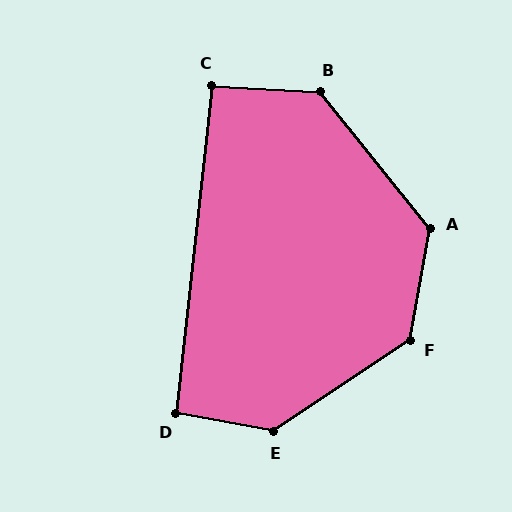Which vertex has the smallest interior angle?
C, at approximately 93 degrees.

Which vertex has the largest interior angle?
E, at approximately 136 degrees.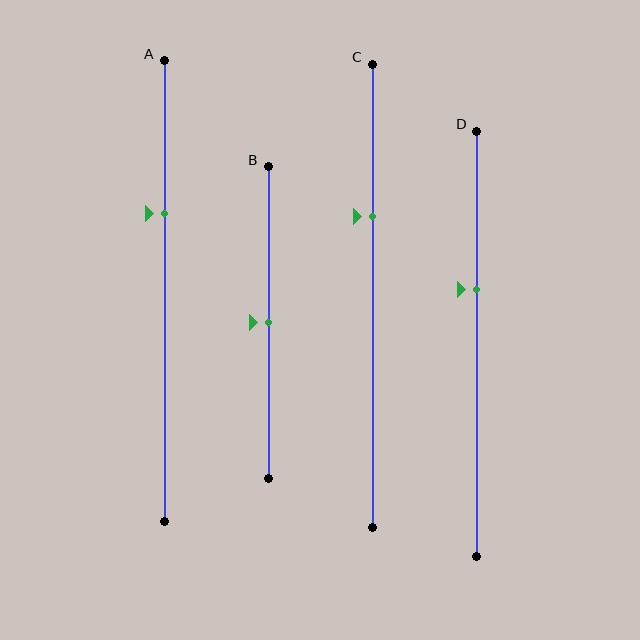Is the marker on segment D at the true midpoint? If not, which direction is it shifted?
No, the marker on segment D is shifted upward by about 13% of the segment length.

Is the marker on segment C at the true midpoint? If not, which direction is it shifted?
No, the marker on segment C is shifted upward by about 17% of the segment length.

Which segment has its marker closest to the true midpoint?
Segment B has its marker closest to the true midpoint.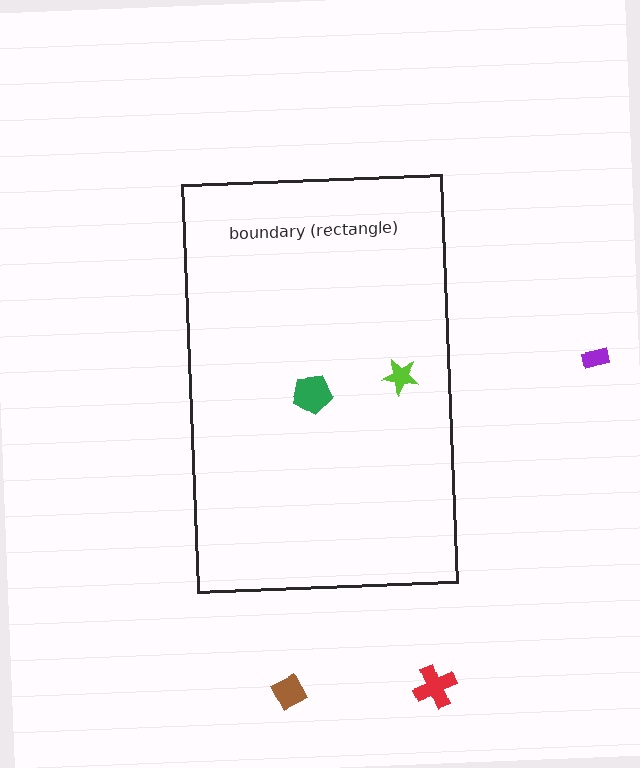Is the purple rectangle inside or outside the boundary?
Outside.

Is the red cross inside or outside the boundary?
Outside.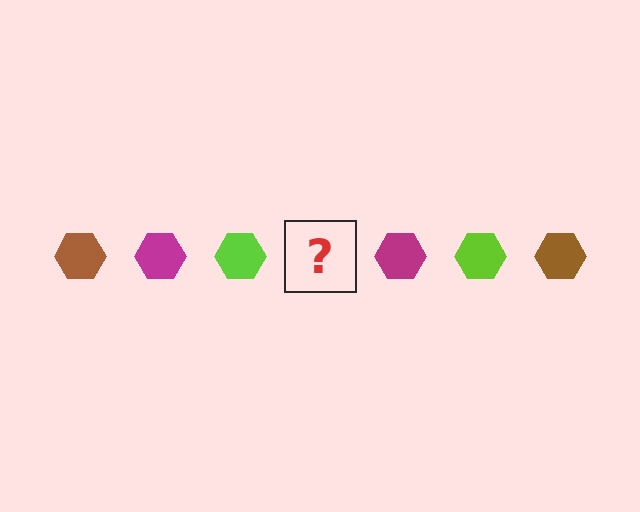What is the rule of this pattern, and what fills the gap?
The rule is that the pattern cycles through brown, magenta, lime hexagons. The gap should be filled with a brown hexagon.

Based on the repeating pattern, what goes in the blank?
The blank should be a brown hexagon.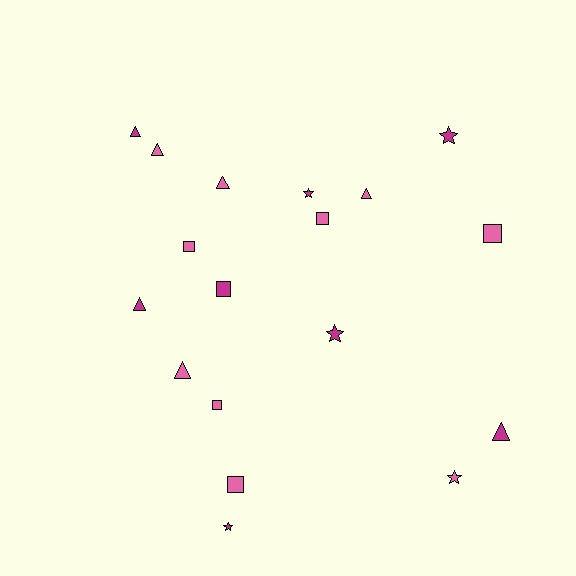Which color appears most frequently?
Pink, with 10 objects.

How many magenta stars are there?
There are 4 magenta stars.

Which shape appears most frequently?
Triangle, with 7 objects.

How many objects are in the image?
There are 18 objects.